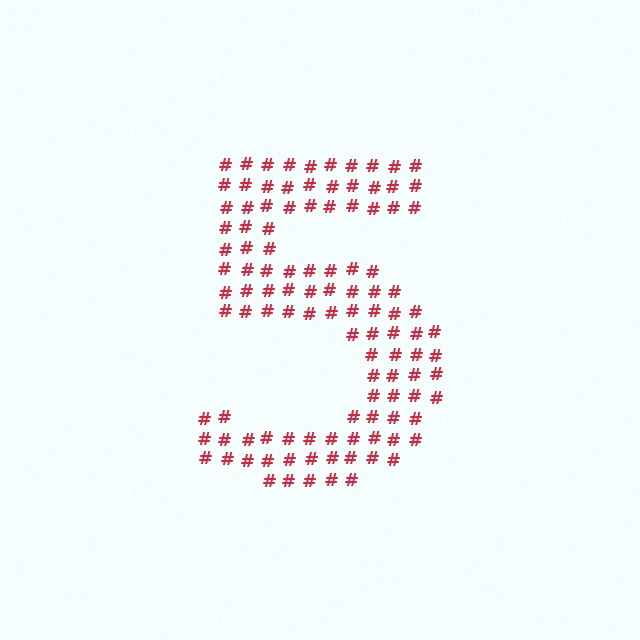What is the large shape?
The large shape is the digit 5.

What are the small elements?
The small elements are hash symbols.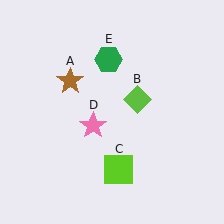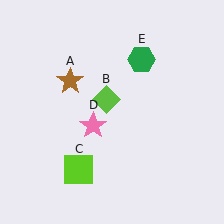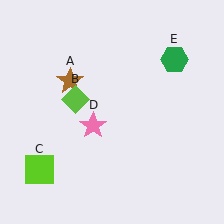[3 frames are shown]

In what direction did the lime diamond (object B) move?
The lime diamond (object B) moved left.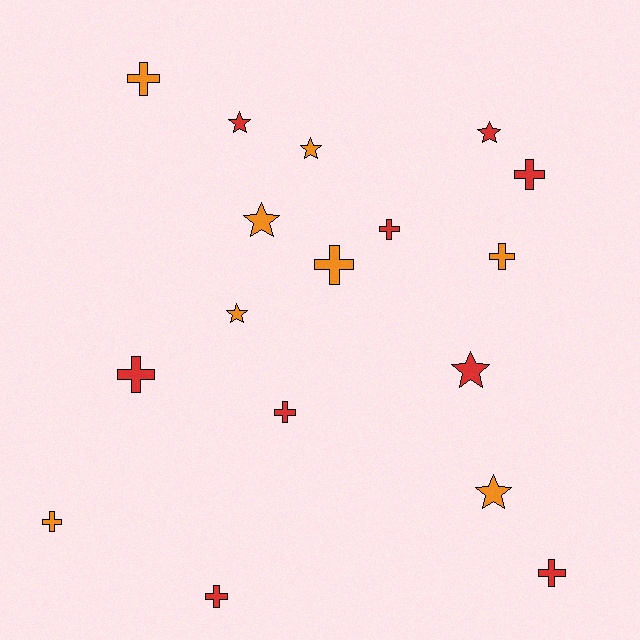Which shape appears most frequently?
Cross, with 10 objects.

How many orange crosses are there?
There are 4 orange crosses.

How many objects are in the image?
There are 17 objects.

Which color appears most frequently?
Red, with 9 objects.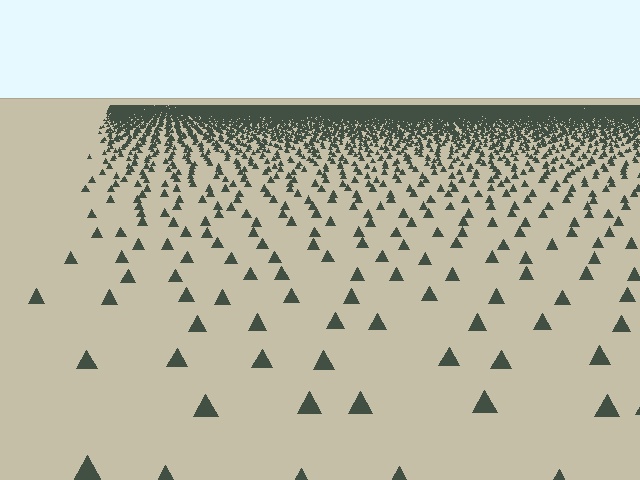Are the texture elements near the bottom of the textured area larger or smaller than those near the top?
Larger. Near the bottom, elements are closer to the viewer and appear at a bigger on-screen size.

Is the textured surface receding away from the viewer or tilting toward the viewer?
The surface is receding away from the viewer. Texture elements get smaller and denser toward the top.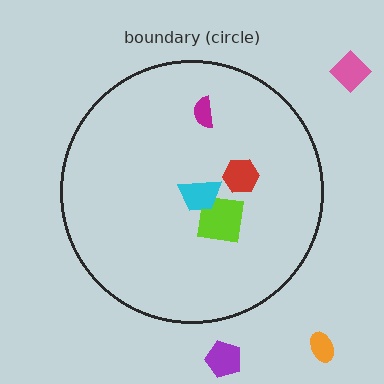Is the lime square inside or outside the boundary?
Inside.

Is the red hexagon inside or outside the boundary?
Inside.